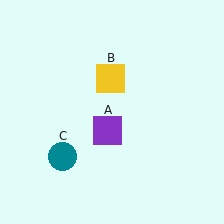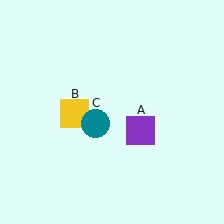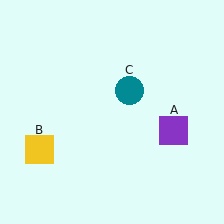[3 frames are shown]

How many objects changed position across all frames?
3 objects changed position: purple square (object A), yellow square (object B), teal circle (object C).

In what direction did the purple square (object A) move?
The purple square (object A) moved right.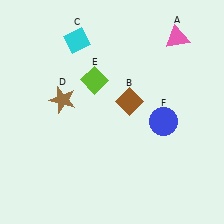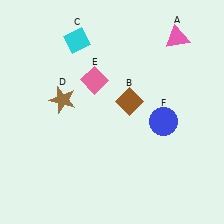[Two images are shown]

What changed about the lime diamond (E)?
In Image 1, E is lime. In Image 2, it changed to pink.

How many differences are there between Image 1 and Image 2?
There is 1 difference between the two images.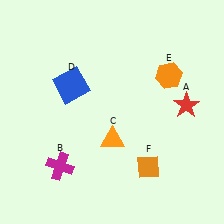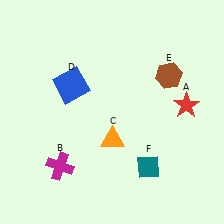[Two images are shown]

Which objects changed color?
E changed from orange to brown. F changed from orange to teal.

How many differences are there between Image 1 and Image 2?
There are 2 differences between the two images.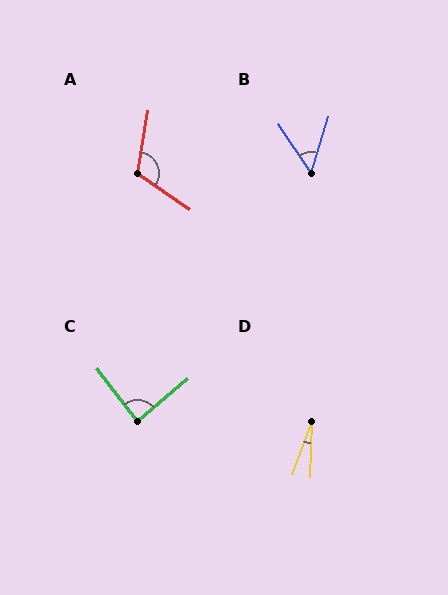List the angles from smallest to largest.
D (19°), B (50°), C (87°), A (115°).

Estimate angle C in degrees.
Approximately 87 degrees.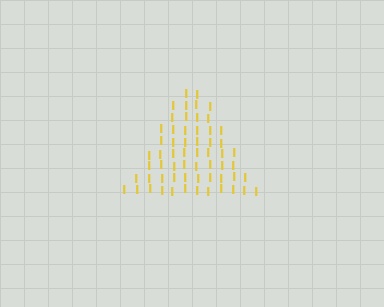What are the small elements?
The small elements are letter I's.